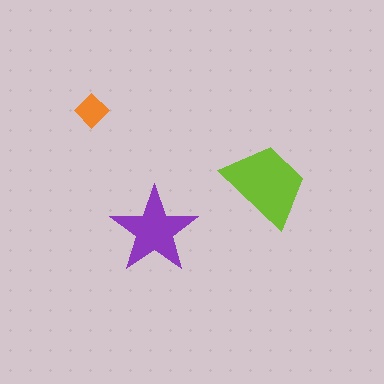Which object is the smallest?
The orange diamond.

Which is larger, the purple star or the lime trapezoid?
The lime trapezoid.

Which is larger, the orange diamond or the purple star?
The purple star.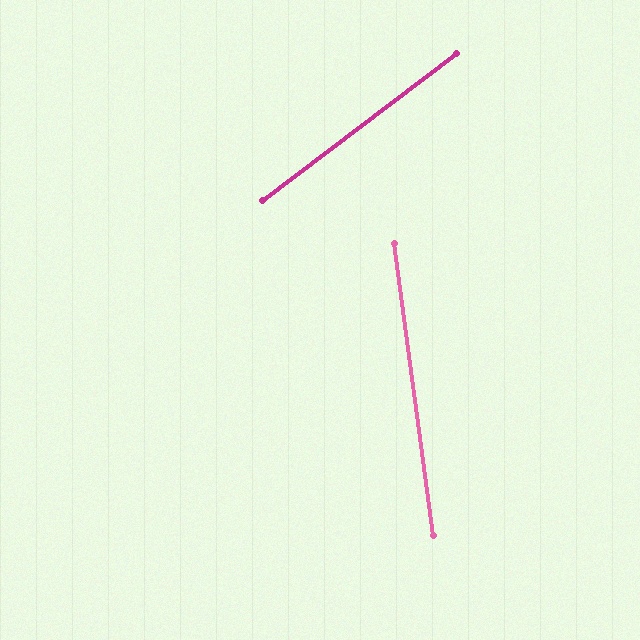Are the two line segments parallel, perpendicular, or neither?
Neither parallel nor perpendicular — they differ by about 60°.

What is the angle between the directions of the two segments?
Approximately 60 degrees.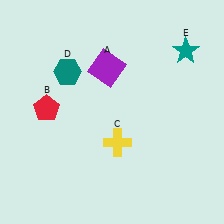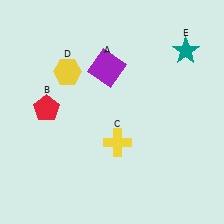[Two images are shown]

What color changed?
The hexagon (D) changed from teal in Image 1 to yellow in Image 2.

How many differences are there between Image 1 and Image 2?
There is 1 difference between the two images.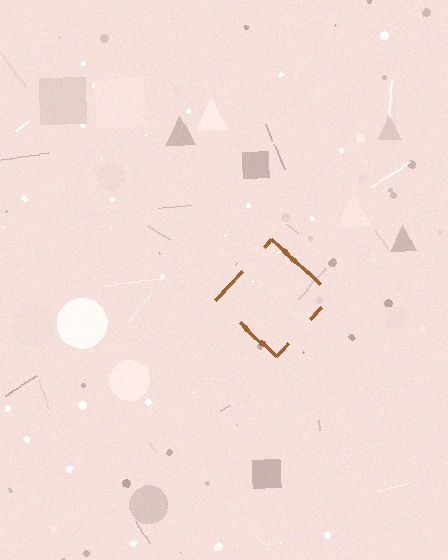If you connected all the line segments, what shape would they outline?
They would outline a diamond.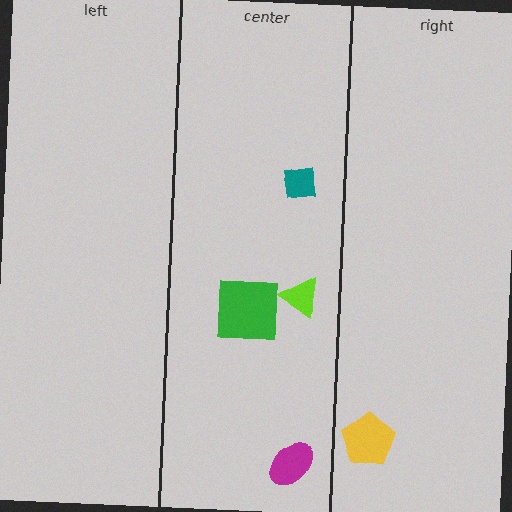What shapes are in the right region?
The yellow pentagon.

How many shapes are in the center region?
4.